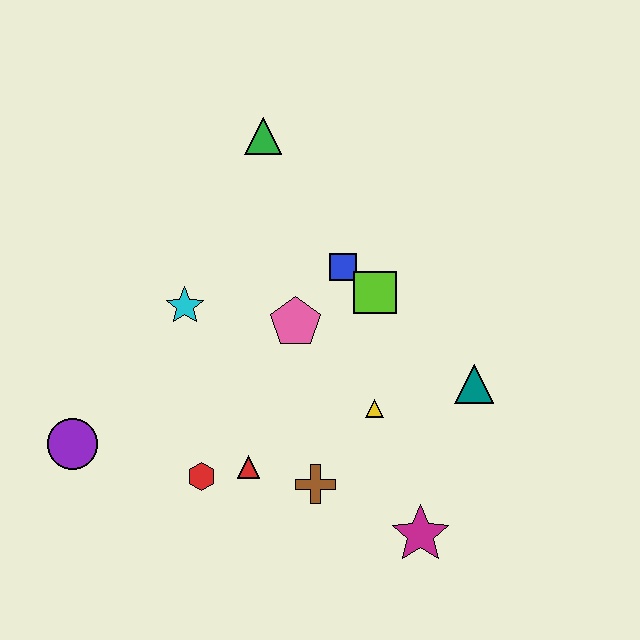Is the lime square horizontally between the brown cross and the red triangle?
No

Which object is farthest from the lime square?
The purple circle is farthest from the lime square.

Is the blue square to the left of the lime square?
Yes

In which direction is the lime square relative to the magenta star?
The lime square is above the magenta star.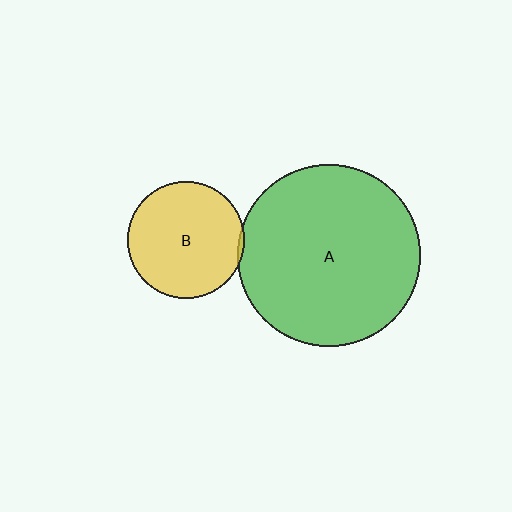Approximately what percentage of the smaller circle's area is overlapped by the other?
Approximately 5%.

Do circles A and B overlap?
Yes.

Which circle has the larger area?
Circle A (green).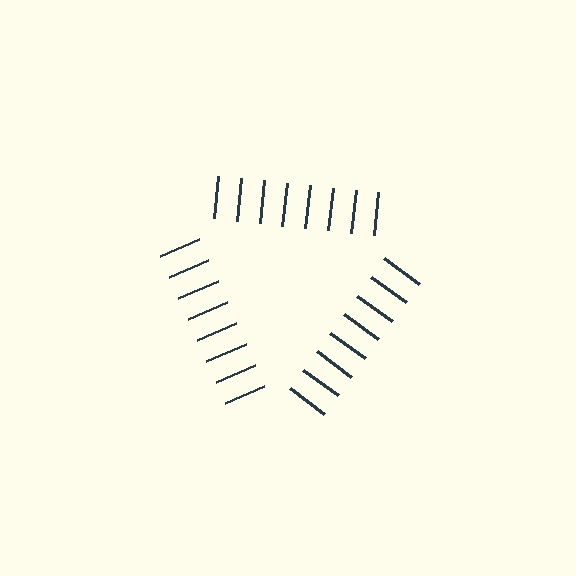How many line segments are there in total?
24 — 8 along each of the 3 edges.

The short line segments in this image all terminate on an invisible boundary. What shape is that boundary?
An illusory triangle — the line segments terminate on its edges but no continuous stroke is drawn.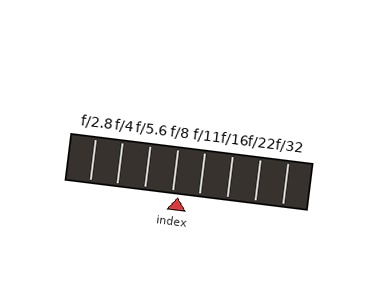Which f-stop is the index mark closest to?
The index mark is closest to f/8.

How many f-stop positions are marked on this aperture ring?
There are 8 f-stop positions marked.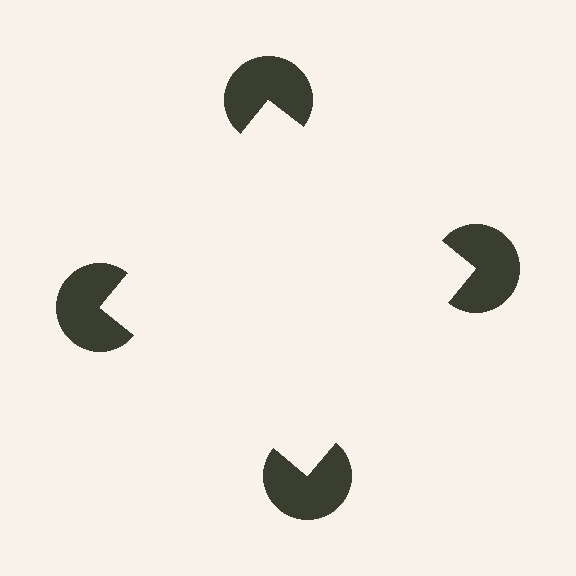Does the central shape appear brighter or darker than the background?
It typically appears slightly brighter than the background, even though no actual brightness change is drawn.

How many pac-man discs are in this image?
There are 4 — one at each vertex of the illusory square.